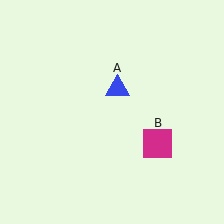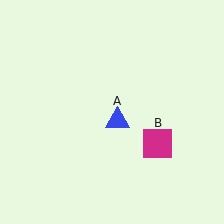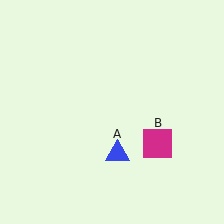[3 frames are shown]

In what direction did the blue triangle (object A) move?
The blue triangle (object A) moved down.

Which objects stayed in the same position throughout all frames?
Magenta square (object B) remained stationary.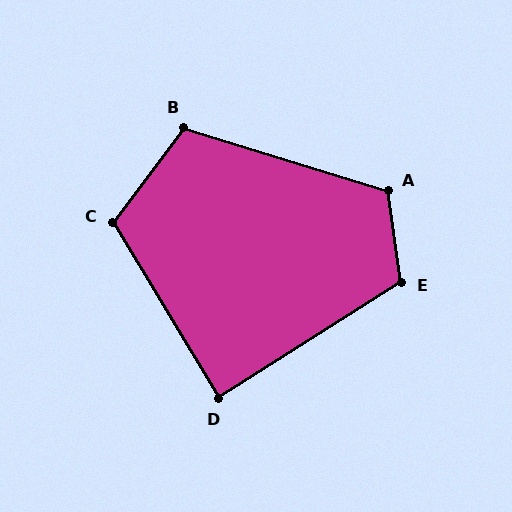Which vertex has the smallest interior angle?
D, at approximately 88 degrees.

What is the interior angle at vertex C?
Approximately 112 degrees (obtuse).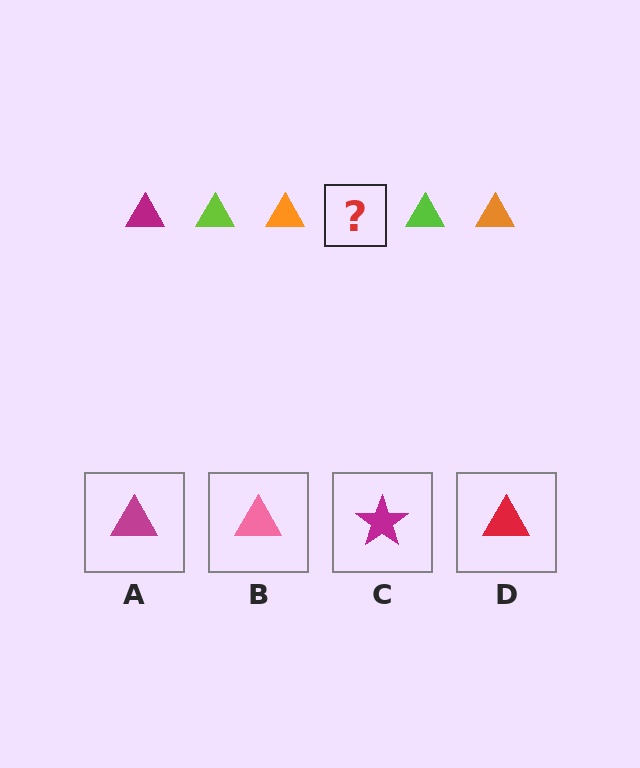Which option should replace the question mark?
Option A.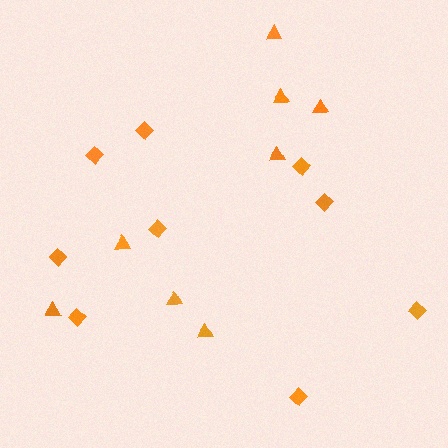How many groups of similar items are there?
There are 2 groups: one group of triangles (8) and one group of diamonds (9).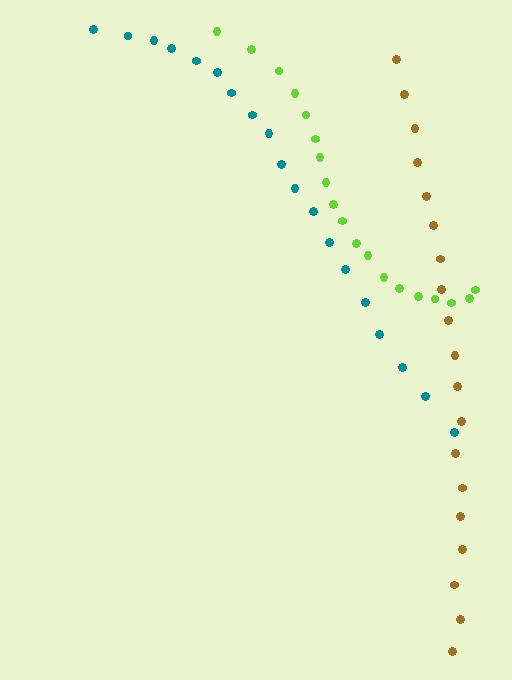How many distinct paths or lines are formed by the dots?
There are 3 distinct paths.